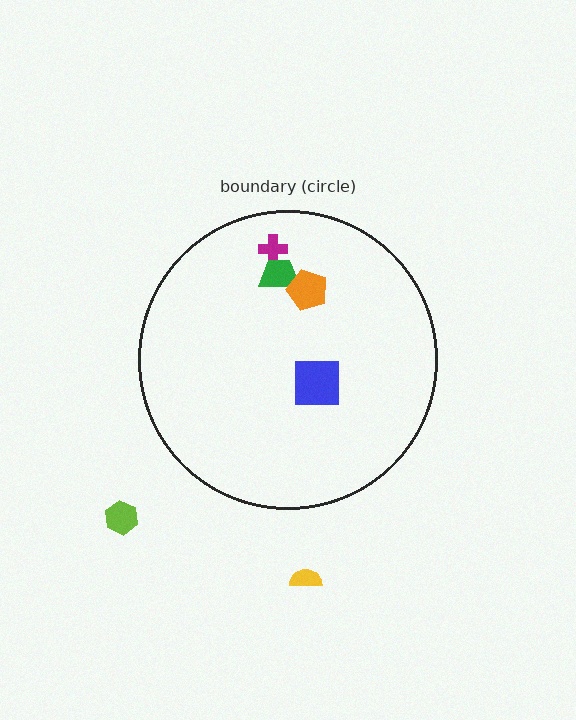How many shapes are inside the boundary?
4 inside, 2 outside.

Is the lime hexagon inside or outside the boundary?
Outside.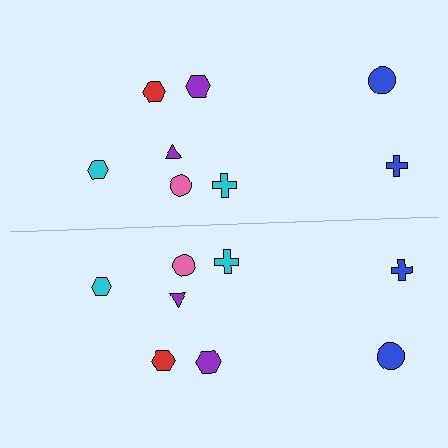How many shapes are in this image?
There are 16 shapes in this image.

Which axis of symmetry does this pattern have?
The pattern has a horizontal axis of symmetry running through the center of the image.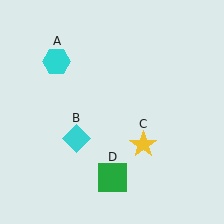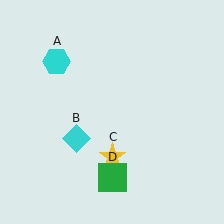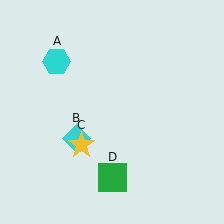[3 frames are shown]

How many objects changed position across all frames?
1 object changed position: yellow star (object C).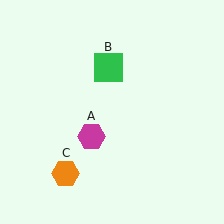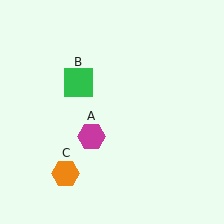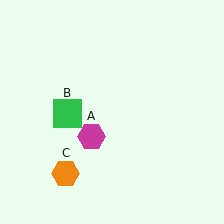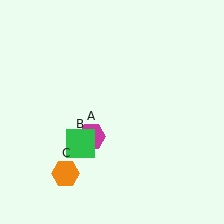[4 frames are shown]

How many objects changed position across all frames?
1 object changed position: green square (object B).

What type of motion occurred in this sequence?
The green square (object B) rotated counterclockwise around the center of the scene.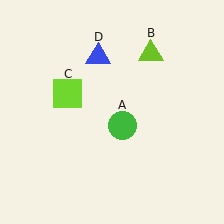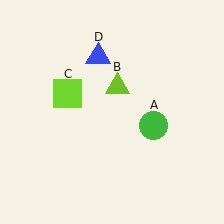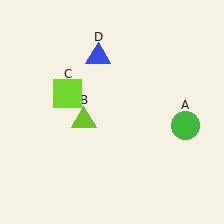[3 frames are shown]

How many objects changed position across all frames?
2 objects changed position: green circle (object A), lime triangle (object B).